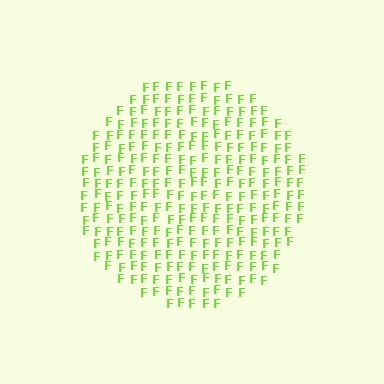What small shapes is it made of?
It is made of small letter F's.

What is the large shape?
The large shape is a circle.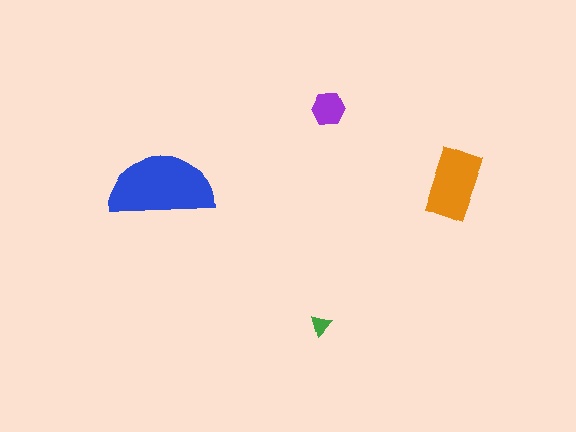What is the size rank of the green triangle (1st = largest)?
4th.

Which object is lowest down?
The green triangle is bottommost.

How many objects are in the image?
There are 4 objects in the image.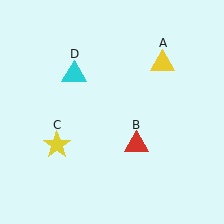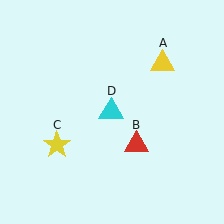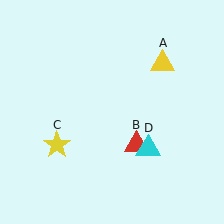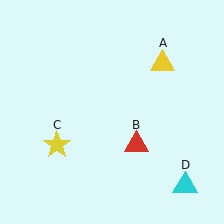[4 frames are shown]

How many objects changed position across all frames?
1 object changed position: cyan triangle (object D).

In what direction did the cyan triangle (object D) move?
The cyan triangle (object D) moved down and to the right.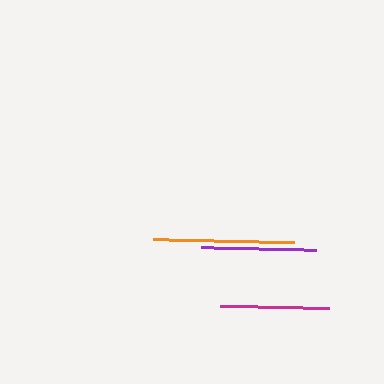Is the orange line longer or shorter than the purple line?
The orange line is longer than the purple line.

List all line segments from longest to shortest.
From longest to shortest: orange, purple, magenta.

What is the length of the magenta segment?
The magenta segment is approximately 109 pixels long.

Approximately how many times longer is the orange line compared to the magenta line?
The orange line is approximately 1.3 times the length of the magenta line.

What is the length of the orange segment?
The orange segment is approximately 141 pixels long.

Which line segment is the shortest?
The magenta line is the shortest at approximately 109 pixels.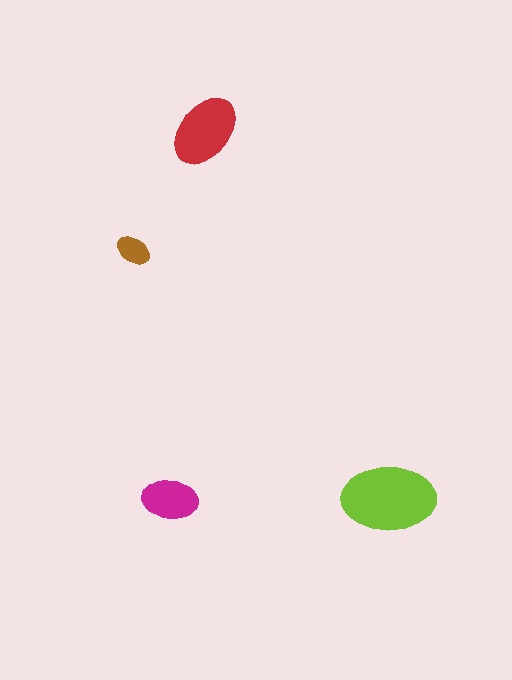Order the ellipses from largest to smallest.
the lime one, the red one, the magenta one, the brown one.